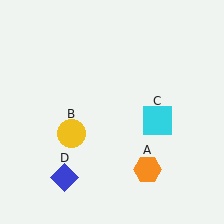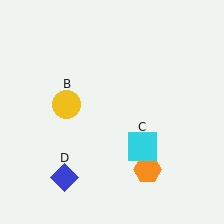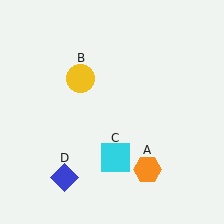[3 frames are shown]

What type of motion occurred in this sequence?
The yellow circle (object B), cyan square (object C) rotated clockwise around the center of the scene.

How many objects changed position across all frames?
2 objects changed position: yellow circle (object B), cyan square (object C).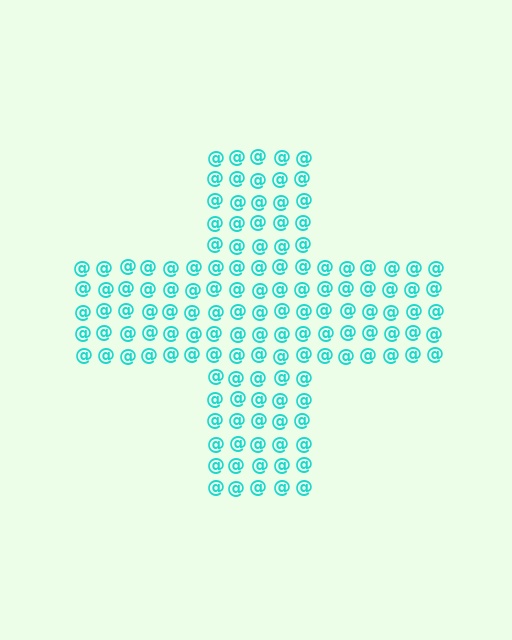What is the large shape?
The large shape is a cross.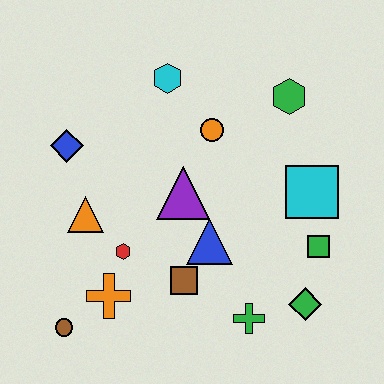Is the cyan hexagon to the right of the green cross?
No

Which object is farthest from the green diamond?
The blue diamond is farthest from the green diamond.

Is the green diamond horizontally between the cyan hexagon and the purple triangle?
No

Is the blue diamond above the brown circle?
Yes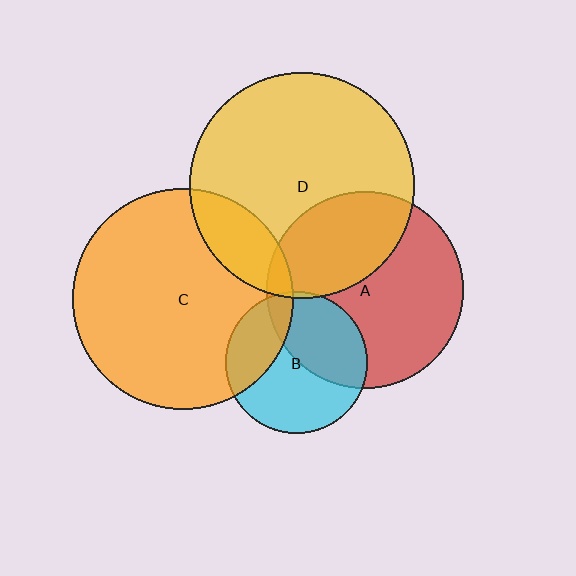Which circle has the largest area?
Circle D (yellow).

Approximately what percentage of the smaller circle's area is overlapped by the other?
Approximately 25%.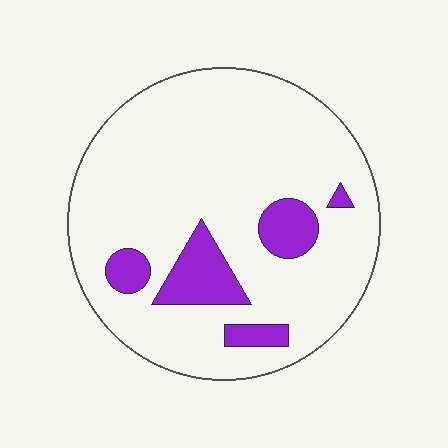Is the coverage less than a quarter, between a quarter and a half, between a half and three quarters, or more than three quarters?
Less than a quarter.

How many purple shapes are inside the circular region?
5.